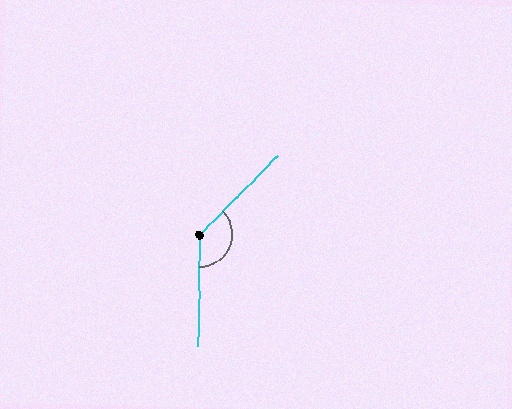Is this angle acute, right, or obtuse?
It is obtuse.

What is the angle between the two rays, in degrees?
Approximately 136 degrees.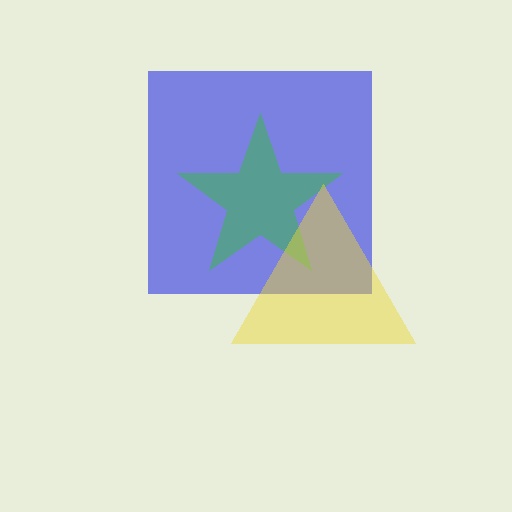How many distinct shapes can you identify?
There are 3 distinct shapes: a blue square, a green star, a yellow triangle.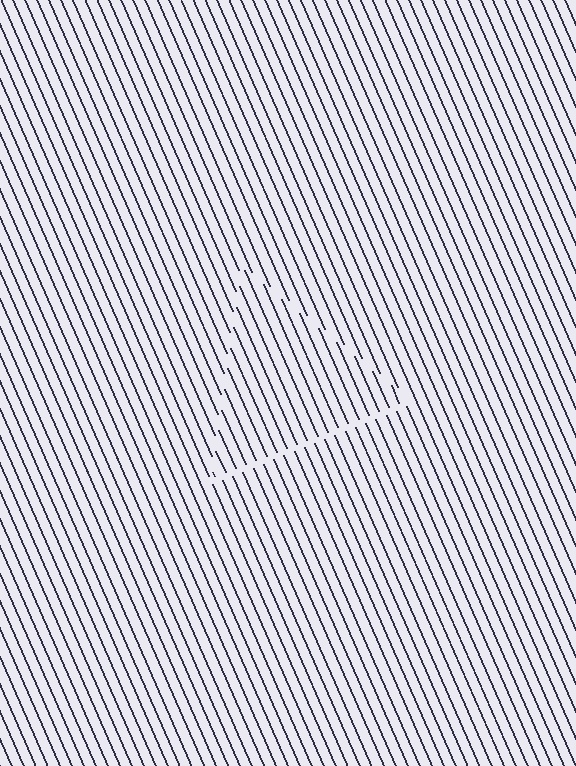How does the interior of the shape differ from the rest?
The interior of the shape contains the same grating, shifted by half a period — the contour is defined by the phase discontinuity where line-ends from the inner and outer gratings abut.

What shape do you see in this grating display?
An illusory triangle. The interior of the shape contains the same grating, shifted by half a period — the contour is defined by the phase discontinuity where line-ends from the inner and outer gratings abut.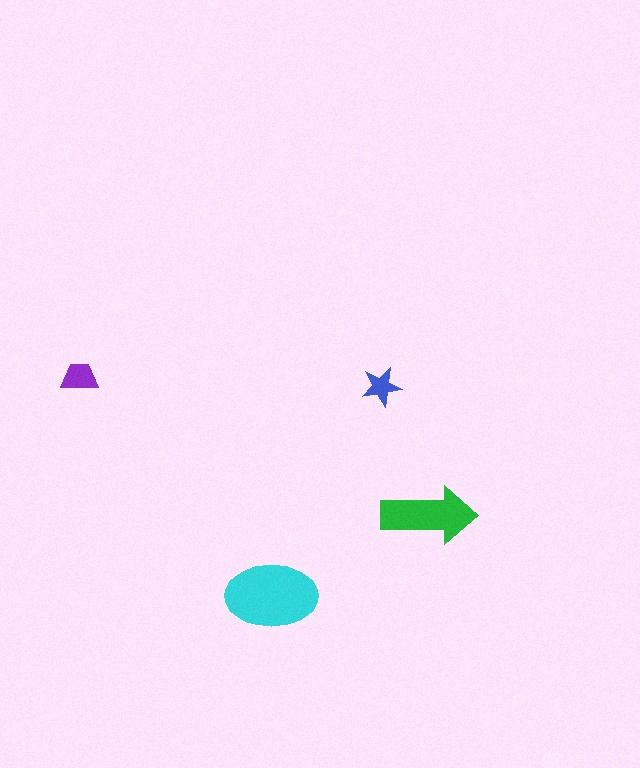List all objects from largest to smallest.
The cyan ellipse, the green arrow, the purple trapezoid, the blue star.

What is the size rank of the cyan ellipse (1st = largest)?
1st.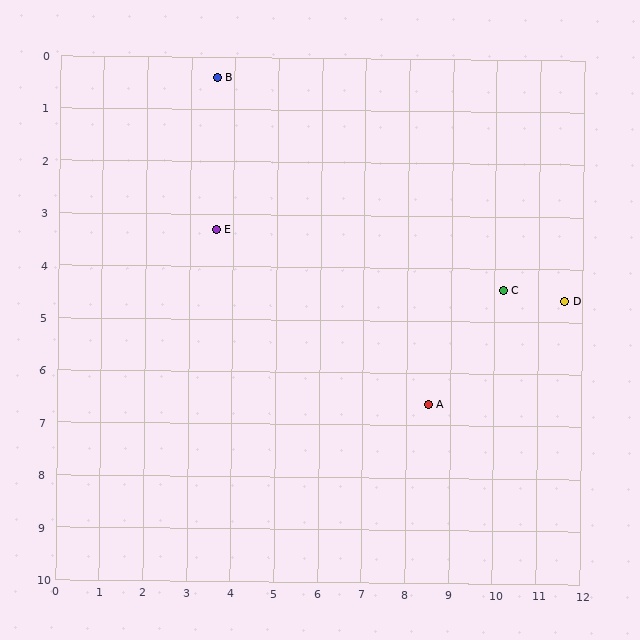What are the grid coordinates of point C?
Point C is at approximately (10.2, 4.4).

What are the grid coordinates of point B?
Point B is at approximately (3.6, 0.4).